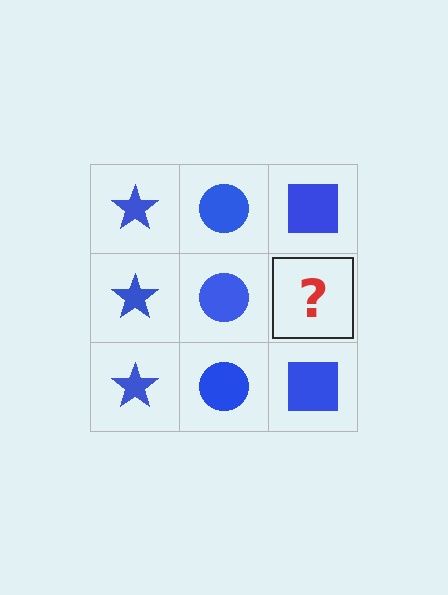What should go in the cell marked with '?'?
The missing cell should contain a blue square.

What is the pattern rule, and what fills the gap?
The rule is that each column has a consistent shape. The gap should be filled with a blue square.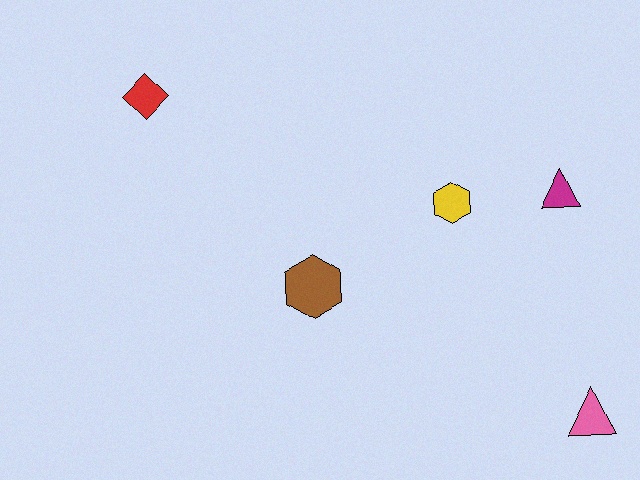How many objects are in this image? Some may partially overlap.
There are 5 objects.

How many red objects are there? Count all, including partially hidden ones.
There is 1 red object.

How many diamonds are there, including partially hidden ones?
There is 1 diamond.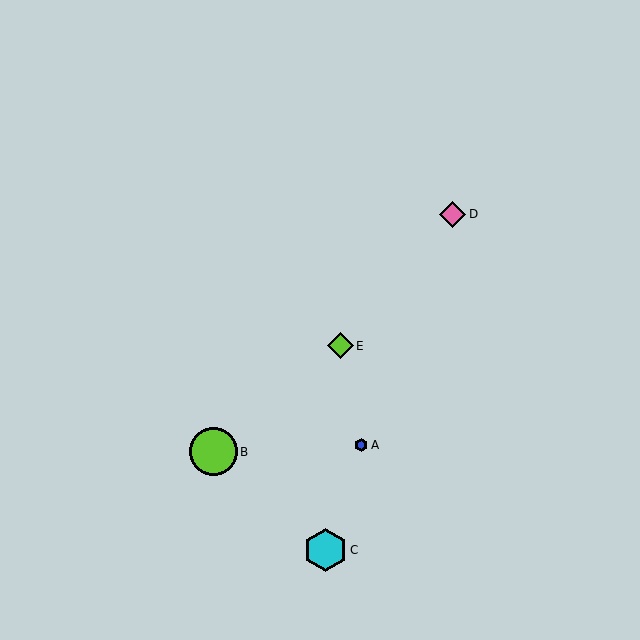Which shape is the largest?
The lime circle (labeled B) is the largest.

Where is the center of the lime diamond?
The center of the lime diamond is at (340, 346).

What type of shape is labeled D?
Shape D is a pink diamond.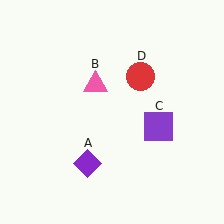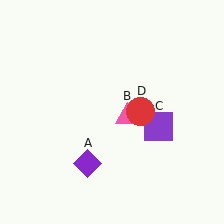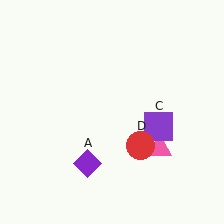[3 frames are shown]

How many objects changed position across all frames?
2 objects changed position: pink triangle (object B), red circle (object D).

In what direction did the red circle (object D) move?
The red circle (object D) moved down.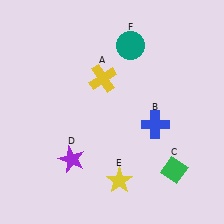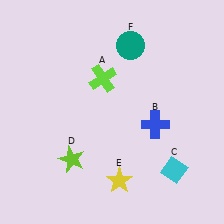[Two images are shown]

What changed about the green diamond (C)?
In Image 1, C is green. In Image 2, it changed to cyan.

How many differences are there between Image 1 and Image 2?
There are 3 differences between the two images.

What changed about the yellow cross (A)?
In Image 1, A is yellow. In Image 2, it changed to lime.